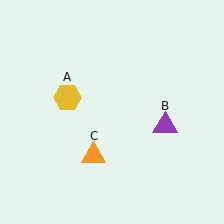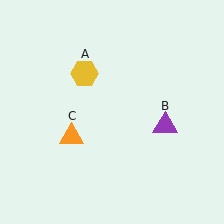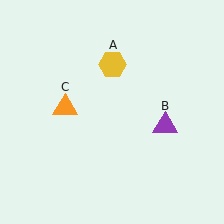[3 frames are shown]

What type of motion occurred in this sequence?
The yellow hexagon (object A), orange triangle (object C) rotated clockwise around the center of the scene.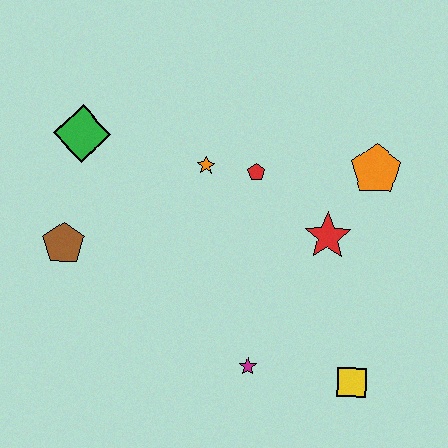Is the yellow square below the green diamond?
Yes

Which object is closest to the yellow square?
The magenta star is closest to the yellow square.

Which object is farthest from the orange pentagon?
The brown pentagon is farthest from the orange pentagon.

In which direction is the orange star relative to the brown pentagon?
The orange star is to the right of the brown pentagon.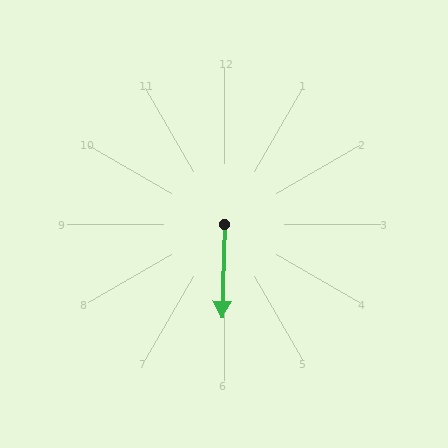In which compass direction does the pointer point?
South.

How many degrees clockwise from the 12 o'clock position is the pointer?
Approximately 181 degrees.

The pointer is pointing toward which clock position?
Roughly 6 o'clock.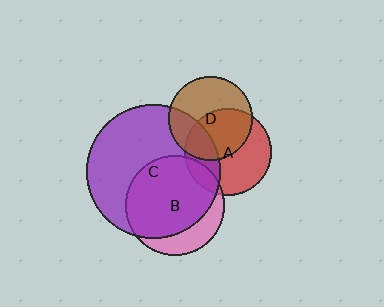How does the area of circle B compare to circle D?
Approximately 1.4 times.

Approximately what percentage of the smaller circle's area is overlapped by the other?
Approximately 10%.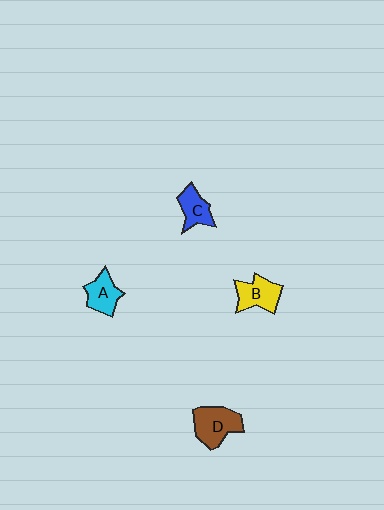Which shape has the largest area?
Shape D (brown).